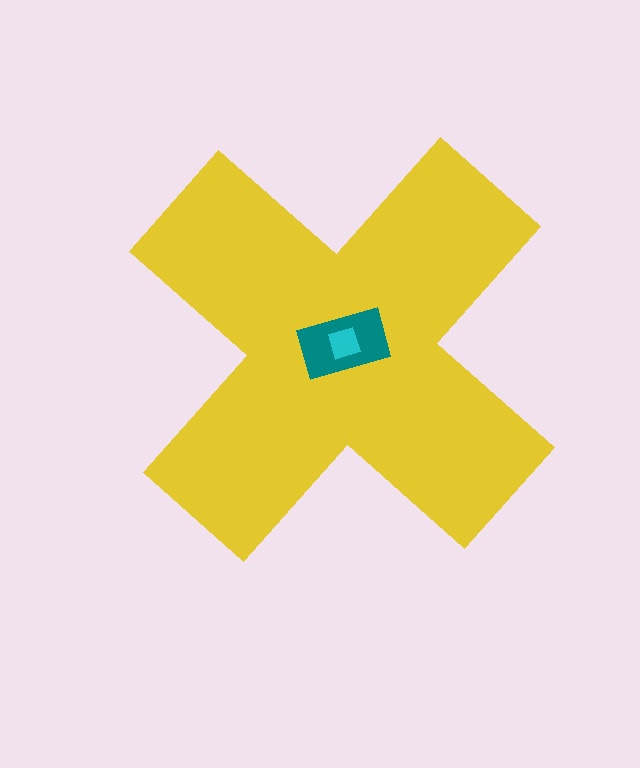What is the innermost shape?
The cyan diamond.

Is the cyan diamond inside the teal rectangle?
Yes.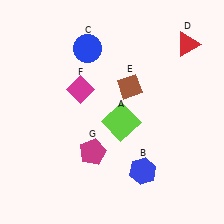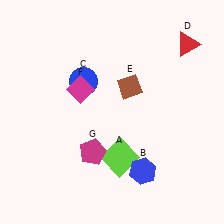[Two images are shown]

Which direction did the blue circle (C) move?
The blue circle (C) moved down.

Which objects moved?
The objects that moved are: the lime square (A), the blue circle (C).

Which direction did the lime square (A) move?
The lime square (A) moved down.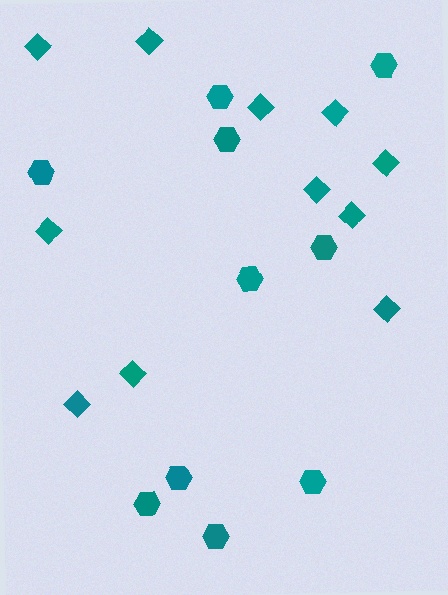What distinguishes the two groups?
There are 2 groups: one group of hexagons (10) and one group of diamonds (11).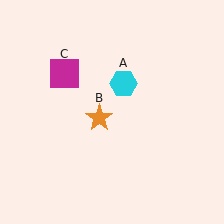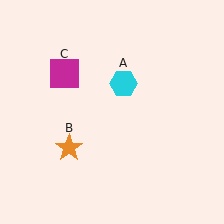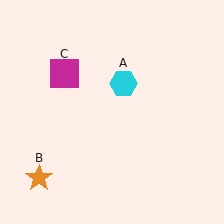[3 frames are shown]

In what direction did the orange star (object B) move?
The orange star (object B) moved down and to the left.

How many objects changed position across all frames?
1 object changed position: orange star (object B).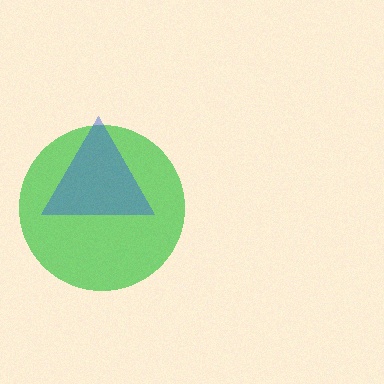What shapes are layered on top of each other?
The layered shapes are: a green circle, a blue triangle.